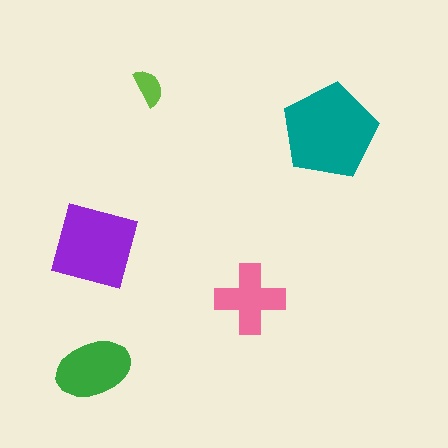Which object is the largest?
The teal pentagon.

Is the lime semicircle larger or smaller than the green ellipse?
Smaller.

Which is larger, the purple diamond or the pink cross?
The purple diamond.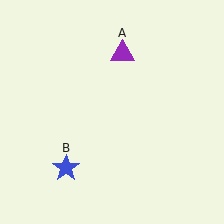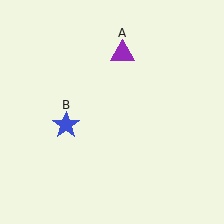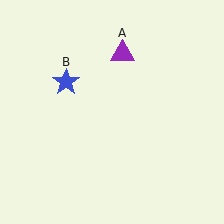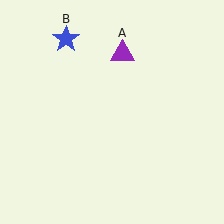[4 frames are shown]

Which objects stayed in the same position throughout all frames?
Purple triangle (object A) remained stationary.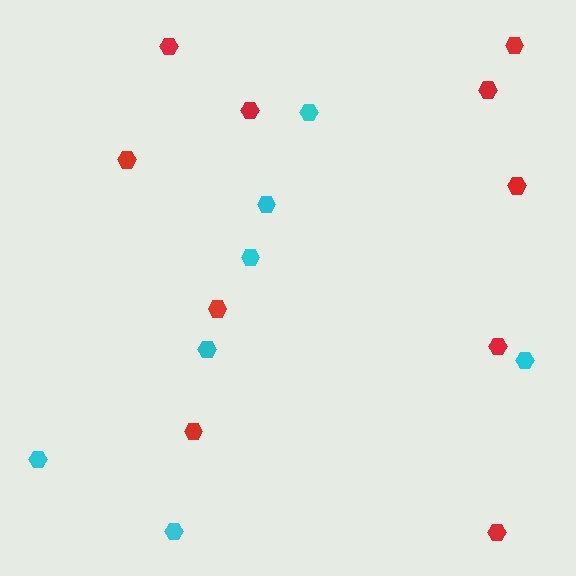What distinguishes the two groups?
There are 2 groups: one group of red hexagons (10) and one group of cyan hexagons (7).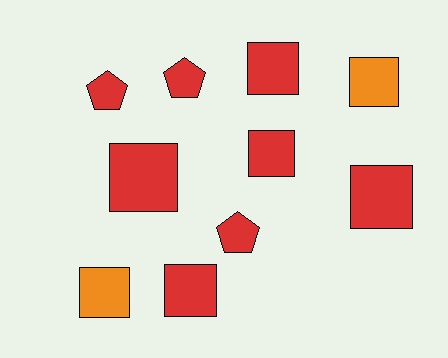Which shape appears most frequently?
Square, with 7 objects.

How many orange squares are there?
There are 2 orange squares.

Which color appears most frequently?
Red, with 8 objects.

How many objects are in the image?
There are 10 objects.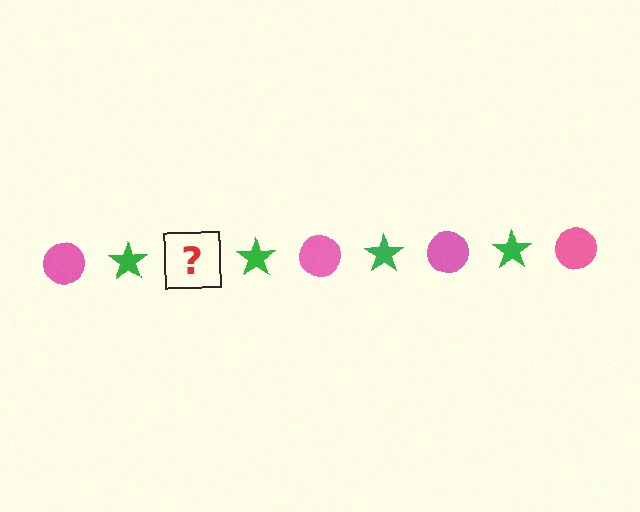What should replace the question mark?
The question mark should be replaced with a pink circle.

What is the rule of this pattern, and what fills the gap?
The rule is that the pattern alternates between pink circle and green star. The gap should be filled with a pink circle.